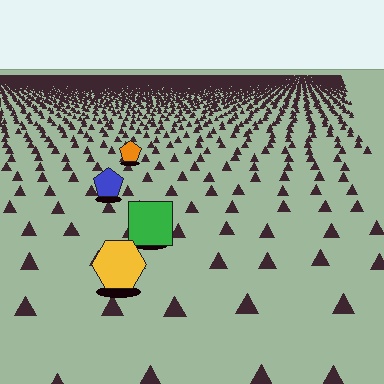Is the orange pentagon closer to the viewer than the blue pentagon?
No. The blue pentagon is closer — you can tell from the texture gradient: the ground texture is coarser near it.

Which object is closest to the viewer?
The yellow hexagon is closest. The texture marks near it are larger and more spread out.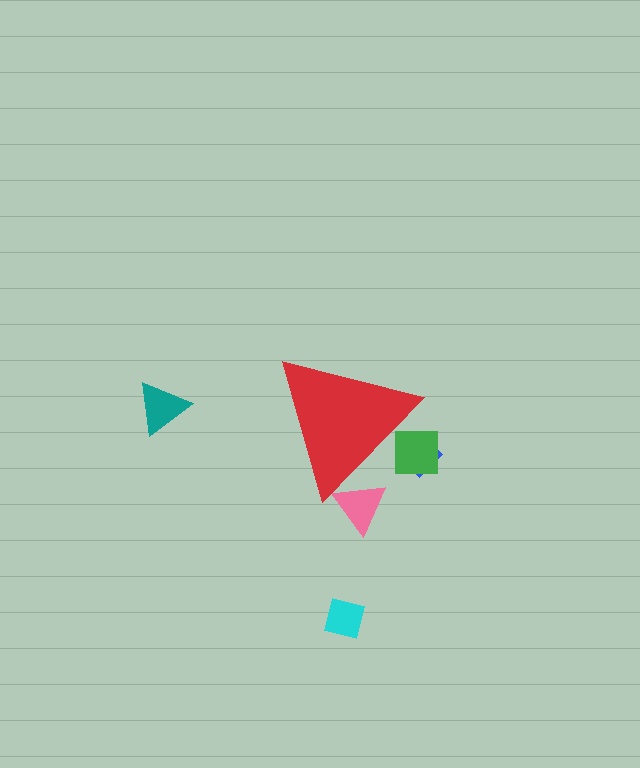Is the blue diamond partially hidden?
Yes, the blue diamond is partially hidden behind the red triangle.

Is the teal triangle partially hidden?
No, the teal triangle is fully visible.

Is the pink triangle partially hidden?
Yes, the pink triangle is partially hidden behind the red triangle.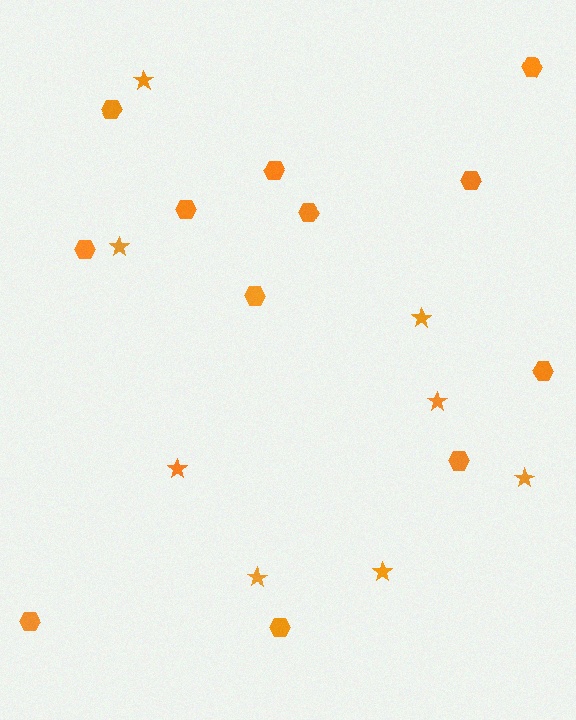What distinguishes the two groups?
There are 2 groups: one group of stars (8) and one group of hexagons (12).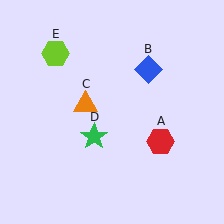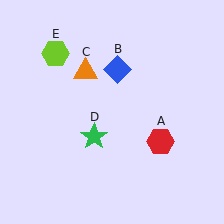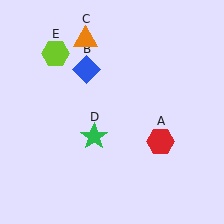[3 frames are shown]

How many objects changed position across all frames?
2 objects changed position: blue diamond (object B), orange triangle (object C).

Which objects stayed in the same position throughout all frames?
Red hexagon (object A) and green star (object D) and lime hexagon (object E) remained stationary.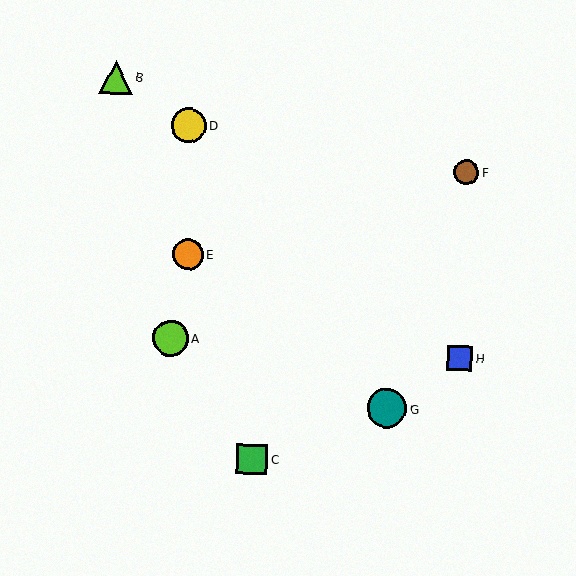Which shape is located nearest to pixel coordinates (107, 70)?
The lime triangle (labeled B) at (116, 77) is nearest to that location.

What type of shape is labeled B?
Shape B is a lime triangle.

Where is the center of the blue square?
The center of the blue square is at (460, 358).